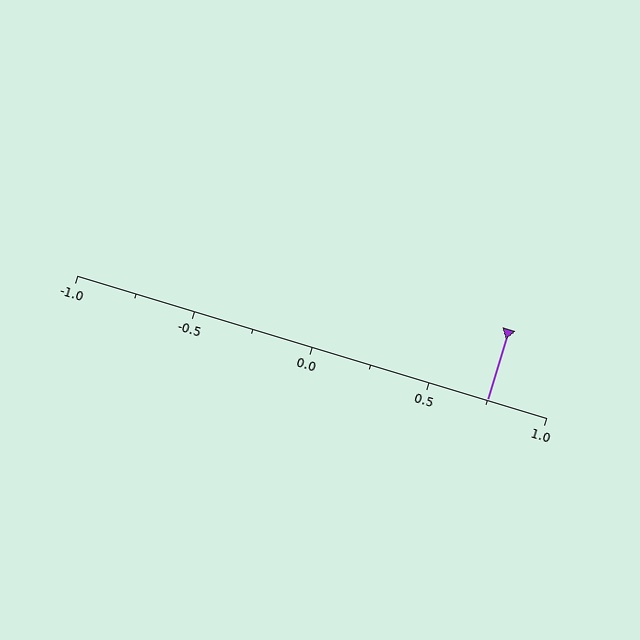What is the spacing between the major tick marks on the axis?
The major ticks are spaced 0.5 apart.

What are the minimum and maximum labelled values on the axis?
The axis runs from -1.0 to 1.0.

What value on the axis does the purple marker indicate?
The marker indicates approximately 0.75.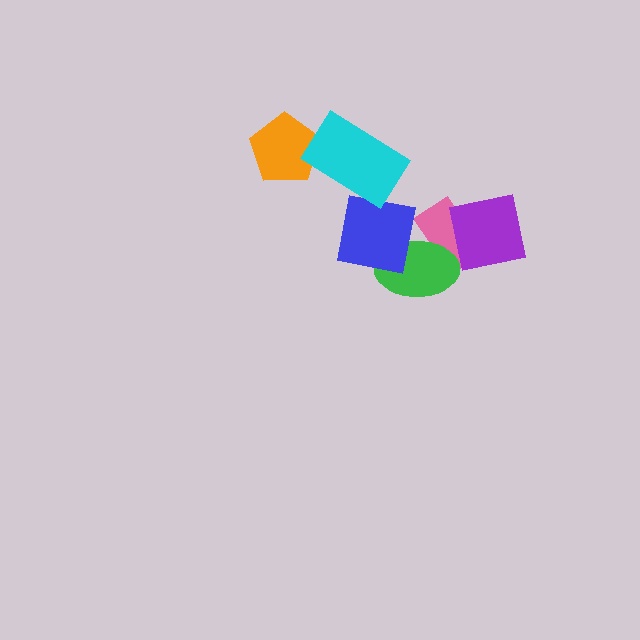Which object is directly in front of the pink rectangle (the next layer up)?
The green ellipse is directly in front of the pink rectangle.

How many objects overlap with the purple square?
1 object overlaps with the purple square.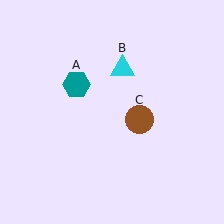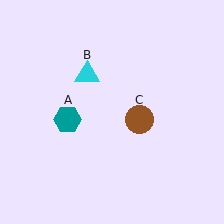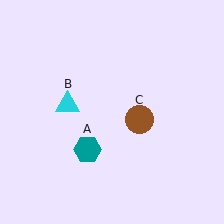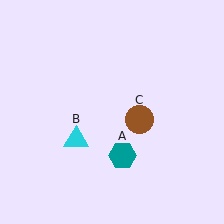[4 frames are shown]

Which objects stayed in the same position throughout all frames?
Brown circle (object C) remained stationary.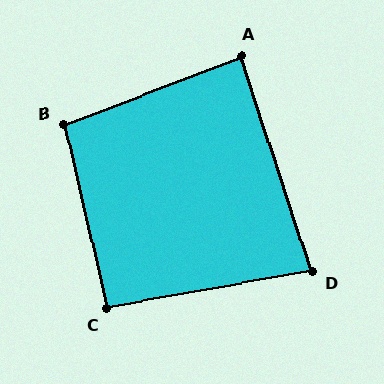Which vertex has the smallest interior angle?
D, at approximately 82 degrees.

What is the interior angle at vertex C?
Approximately 93 degrees (approximately right).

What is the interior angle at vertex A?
Approximately 87 degrees (approximately right).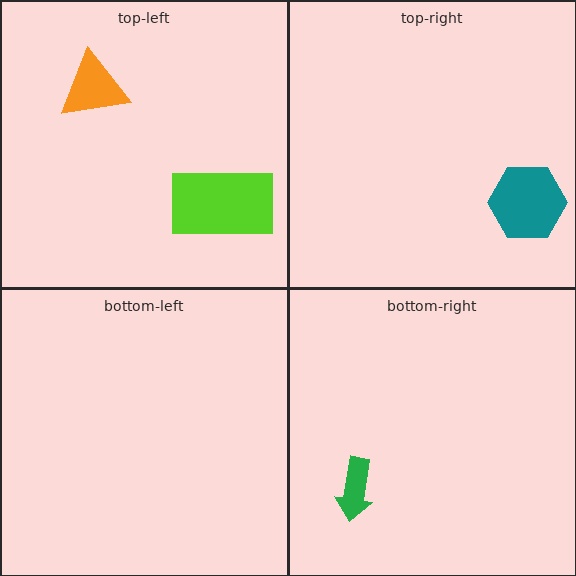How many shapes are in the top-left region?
2.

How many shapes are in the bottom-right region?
1.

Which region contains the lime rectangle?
The top-left region.